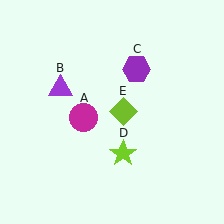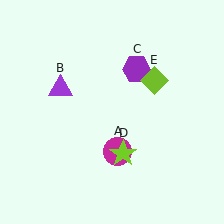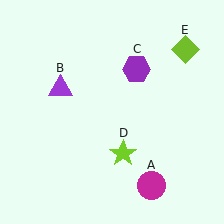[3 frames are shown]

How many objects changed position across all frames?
2 objects changed position: magenta circle (object A), lime diamond (object E).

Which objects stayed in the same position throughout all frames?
Purple triangle (object B) and purple hexagon (object C) and lime star (object D) remained stationary.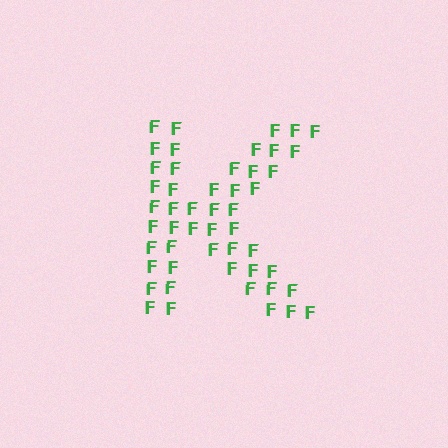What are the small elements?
The small elements are letter F's.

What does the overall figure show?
The overall figure shows the letter K.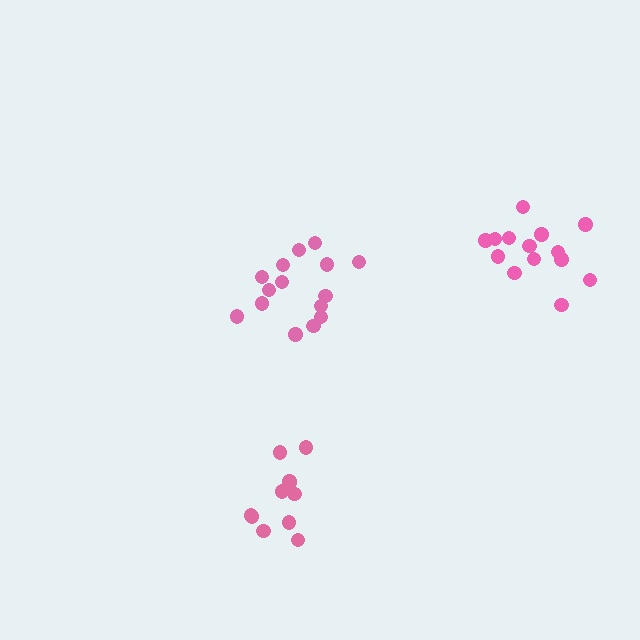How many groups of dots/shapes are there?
There are 3 groups.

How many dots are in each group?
Group 1: 16 dots, Group 2: 11 dots, Group 3: 14 dots (41 total).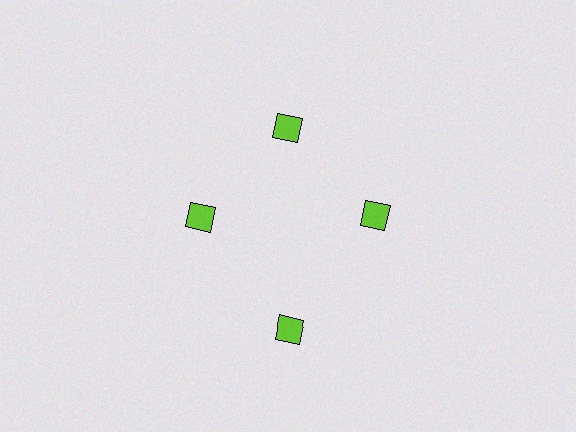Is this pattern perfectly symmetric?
No. The 4 lime diamonds are arranged in a ring, but one element near the 6 o'clock position is pushed outward from the center, breaking the 4-fold rotational symmetry.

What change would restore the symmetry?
The symmetry would be restored by moving it inward, back onto the ring so that all 4 diamonds sit at equal angles and equal distance from the center.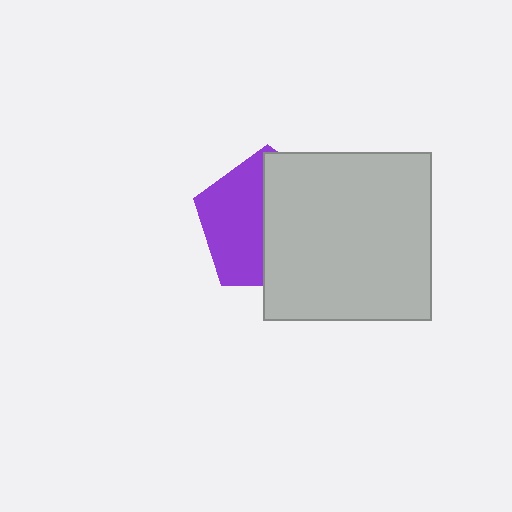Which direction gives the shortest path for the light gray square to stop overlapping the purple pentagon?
Moving right gives the shortest separation.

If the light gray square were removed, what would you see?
You would see the complete purple pentagon.